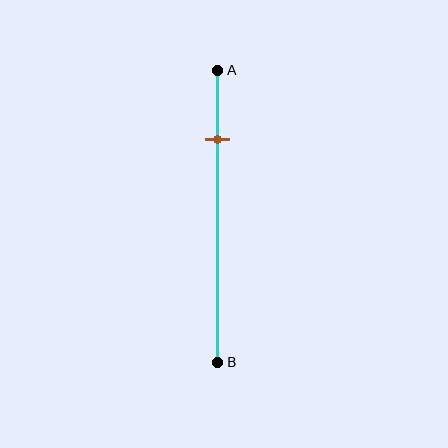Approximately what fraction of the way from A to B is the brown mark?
The brown mark is approximately 25% of the way from A to B.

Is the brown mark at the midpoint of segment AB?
No, the mark is at about 25% from A, not at the 50% midpoint.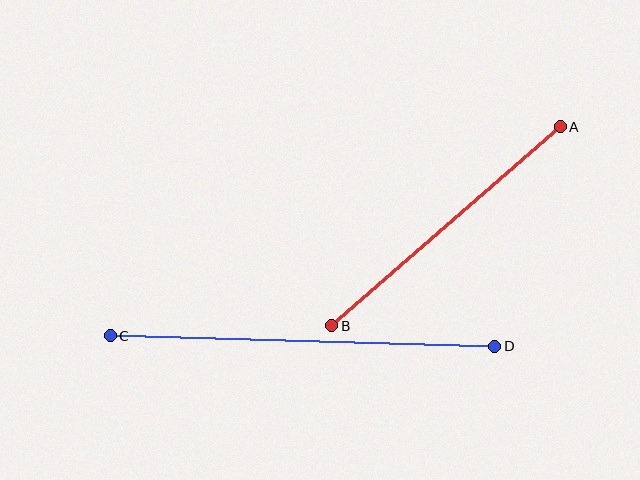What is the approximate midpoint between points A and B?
The midpoint is at approximately (446, 226) pixels.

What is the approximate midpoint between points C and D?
The midpoint is at approximately (302, 341) pixels.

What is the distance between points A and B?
The distance is approximately 303 pixels.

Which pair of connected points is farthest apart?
Points C and D are farthest apart.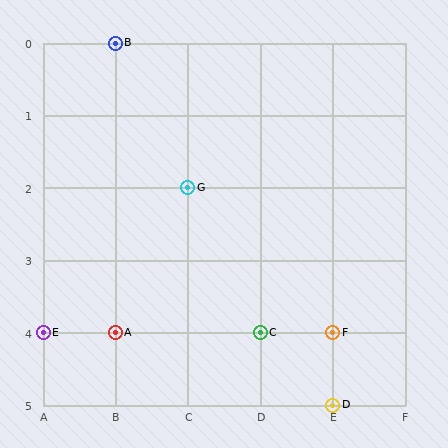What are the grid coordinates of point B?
Point B is at grid coordinates (B, 0).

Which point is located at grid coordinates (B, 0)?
Point B is at (B, 0).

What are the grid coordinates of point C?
Point C is at grid coordinates (D, 4).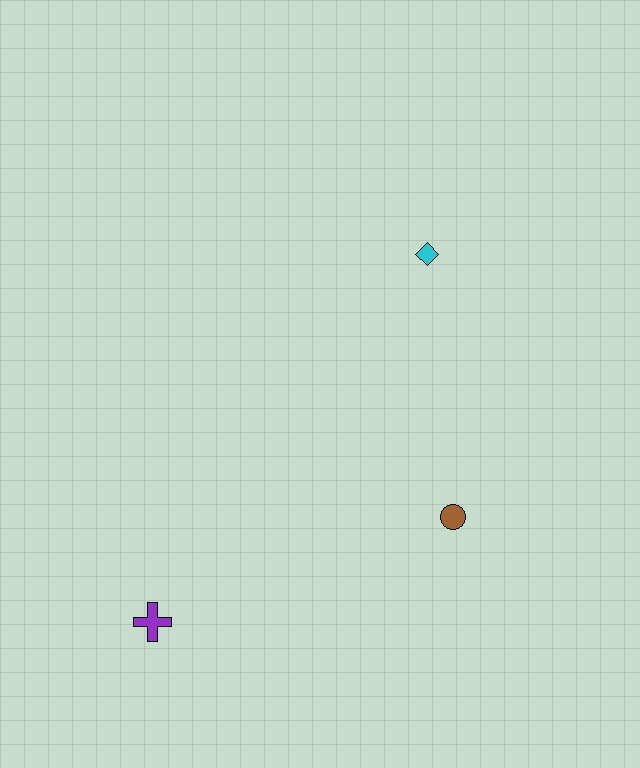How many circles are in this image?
There is 1 circle.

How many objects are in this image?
There are 3 objects.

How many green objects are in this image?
There are no green objects.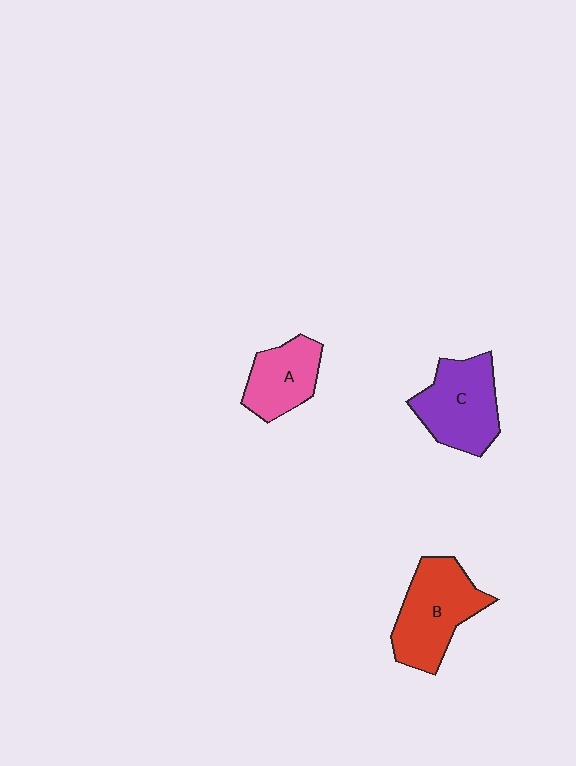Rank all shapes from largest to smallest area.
From largest to smallest: B (red), C (purple), A (pink).